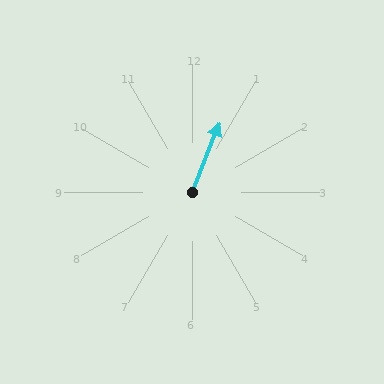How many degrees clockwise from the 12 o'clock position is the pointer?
Approximately 21 degrees.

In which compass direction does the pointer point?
North.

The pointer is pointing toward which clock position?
Roughly 1 o'clock.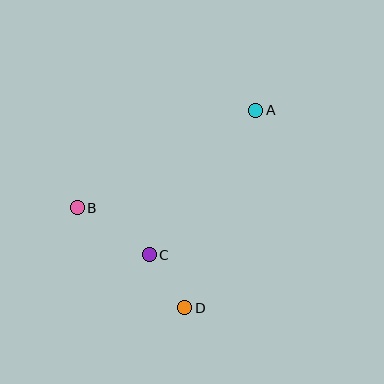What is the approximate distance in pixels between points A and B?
The distance between A and B is approximately 204 pixels.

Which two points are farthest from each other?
Points A and D are farthest from each other.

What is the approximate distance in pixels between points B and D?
The distance between B and D is approximately 147 pixels.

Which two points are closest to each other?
Points C and D are closest to each other.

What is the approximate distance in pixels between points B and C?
The distance between B and C is approximately 86 pixels.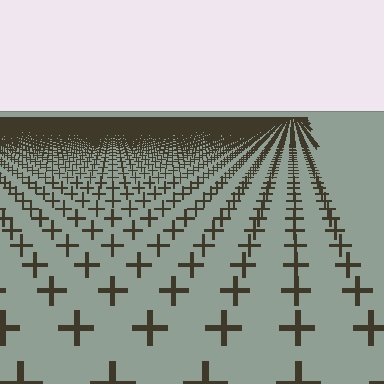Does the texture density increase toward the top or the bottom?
Density increases toward the top.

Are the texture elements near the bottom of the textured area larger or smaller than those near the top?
Larger. Near the bottom, elements are closer to the viewer and appear at a bigger on-screen size.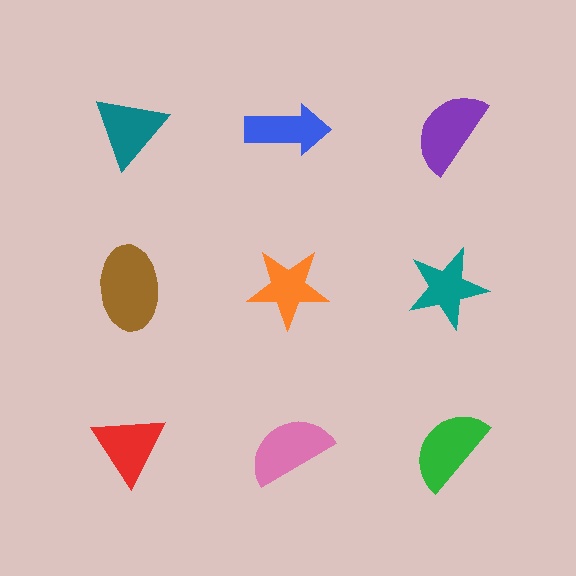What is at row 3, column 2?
A pink semicircle.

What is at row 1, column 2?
A blue arrow.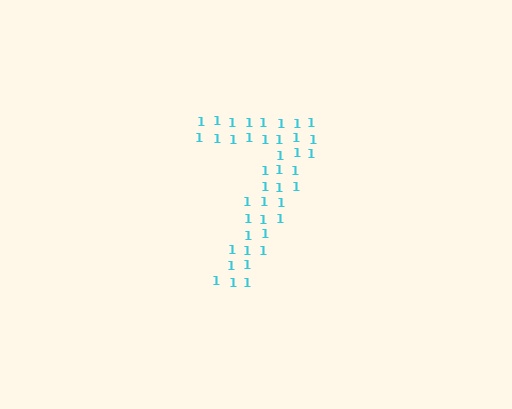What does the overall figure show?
The overall figure shows the digit 7.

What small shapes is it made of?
It is made of small digit 1's.